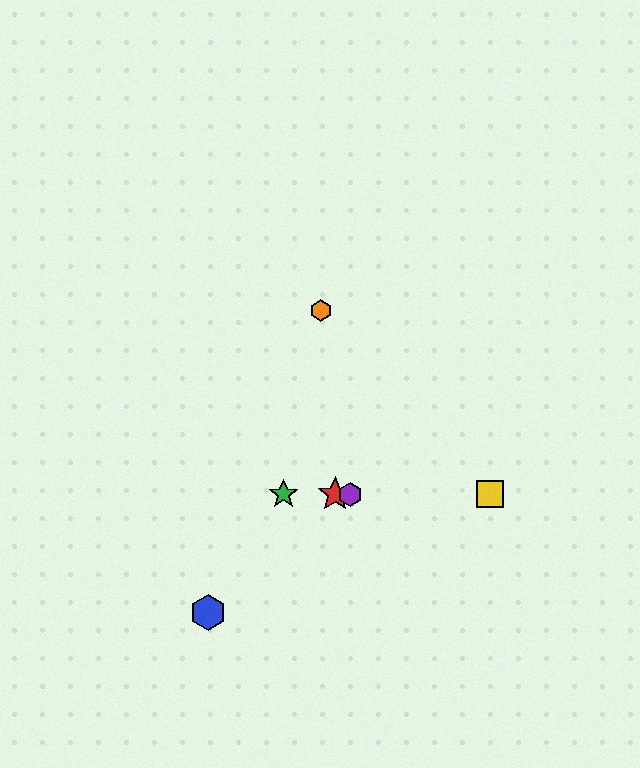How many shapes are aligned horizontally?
4 shapes (the red star, the green star, the yellow square, the purple hexagon) are aligned horizontally.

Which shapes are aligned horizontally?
The red star, the green star, the yellow square, the purple hexagon are aligned horizontally.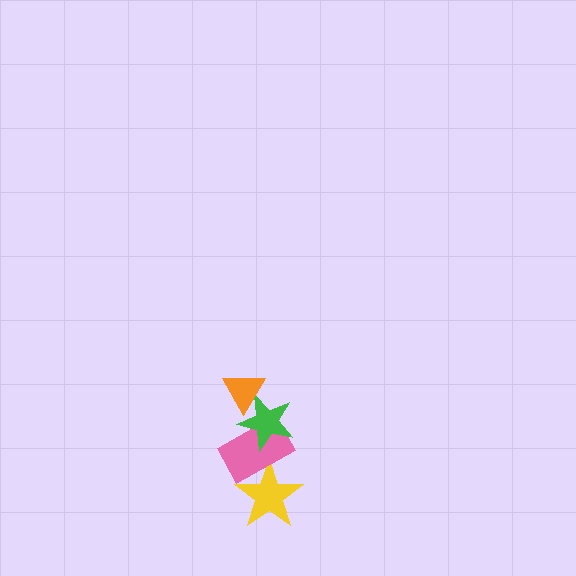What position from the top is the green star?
The green star is 2nd from the top.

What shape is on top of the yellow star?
The pink rectangle is on top of the yellow star.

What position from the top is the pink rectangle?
The pink rectangle is 3rd from the top.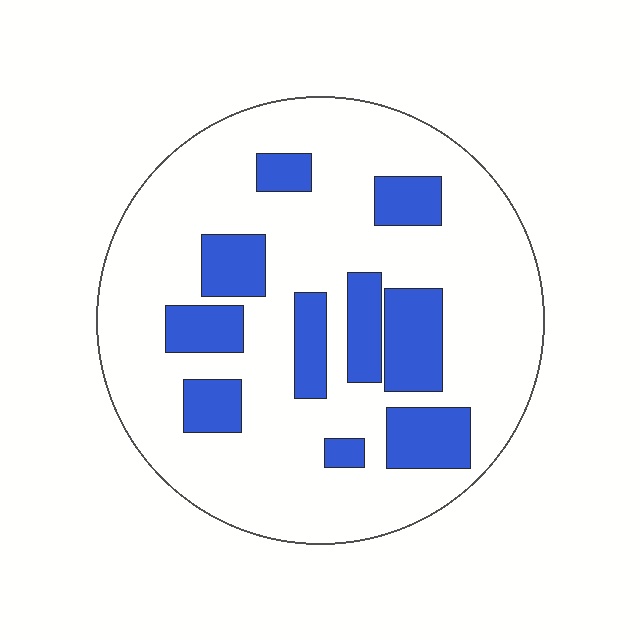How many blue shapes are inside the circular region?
10.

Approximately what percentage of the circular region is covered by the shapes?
Approximately 25%.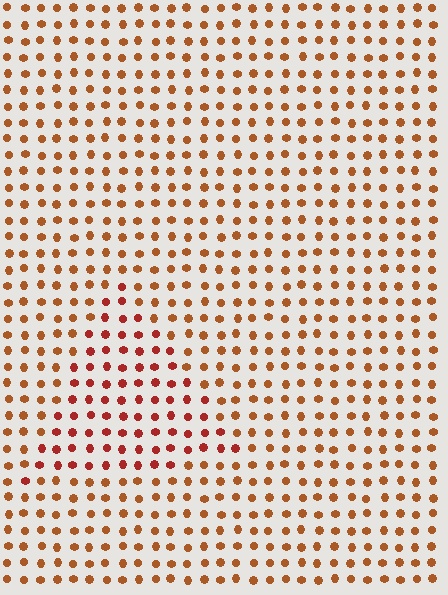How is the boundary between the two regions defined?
The boundary is defined purely by a slight shift in hue (about 24 degrees). Spacing, size, and orientation are identical on both sides.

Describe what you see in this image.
The image is filled with small brown elements in a uniform arrangement. A triangle-shaped region is visible where the elements are tinted to a slightly different hue, forming a subtle color boundary.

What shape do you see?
I see a triangle.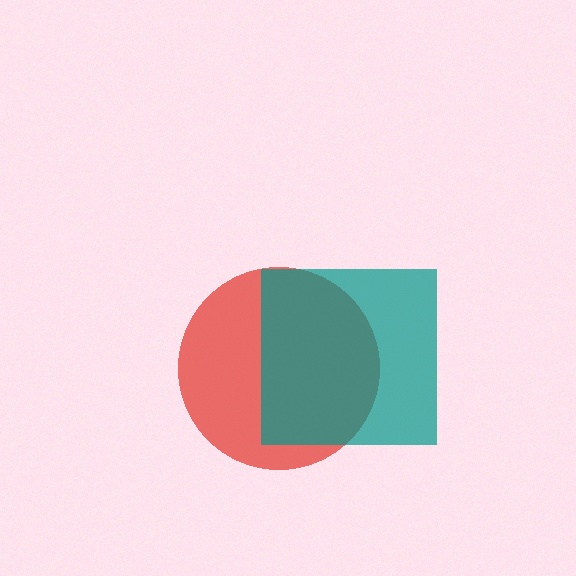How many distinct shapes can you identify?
There are 2 distinct shapes: a red circle, a teal square.